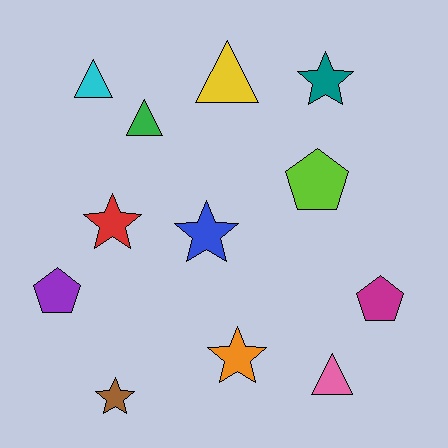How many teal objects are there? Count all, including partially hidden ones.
There is 1 teal object.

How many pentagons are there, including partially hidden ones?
There are 3 pentagons.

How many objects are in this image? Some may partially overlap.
There are 12 objects.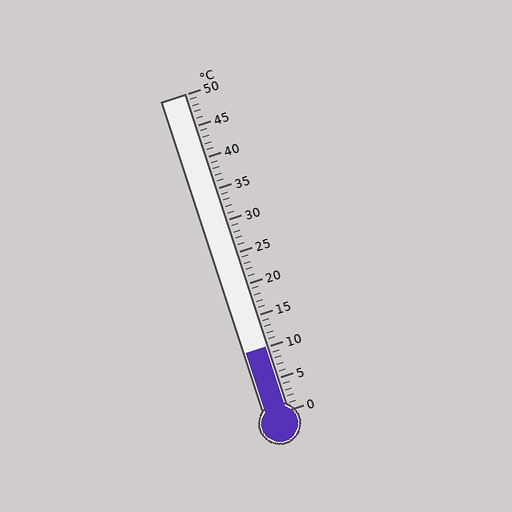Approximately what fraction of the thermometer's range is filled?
The thermometer is filled to approximately 20% of its range.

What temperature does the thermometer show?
The thermometer shows approximately 10°C.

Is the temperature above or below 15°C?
The temperature is below 15°C.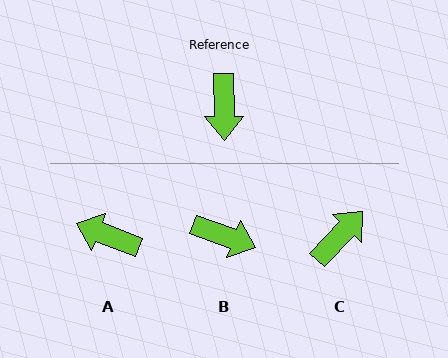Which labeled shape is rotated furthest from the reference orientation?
C, about 137 degrees away.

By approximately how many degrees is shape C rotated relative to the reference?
Approximately 137 degrees counter-clockwise.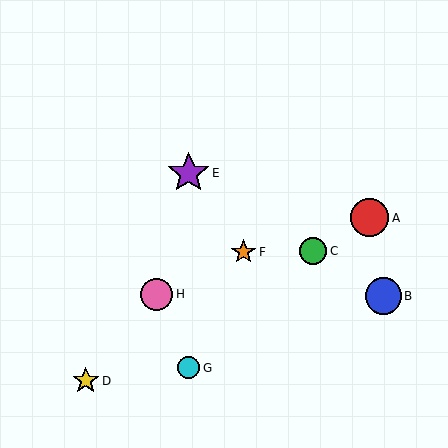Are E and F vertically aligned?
No, E is at x≈189 and F is at x≈243.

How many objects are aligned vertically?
2 objects (E, G) are aligned vertically.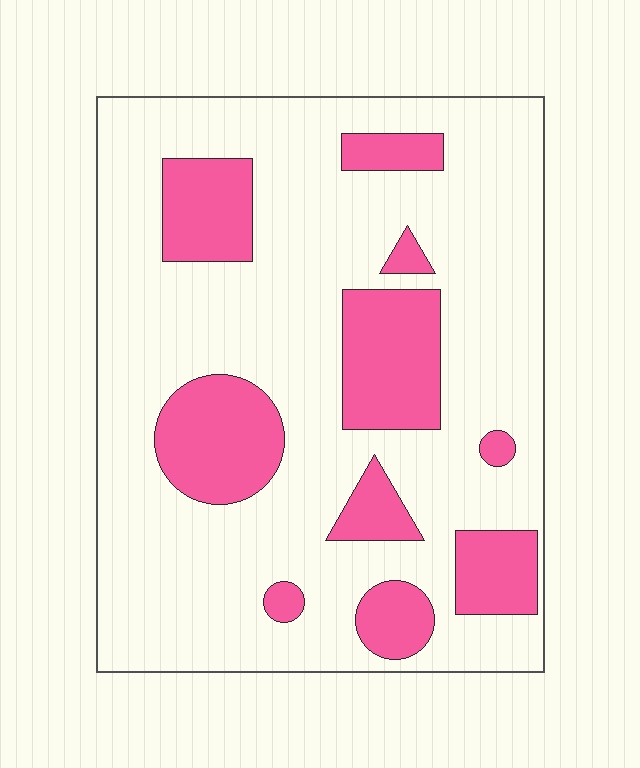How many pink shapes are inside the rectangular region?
10.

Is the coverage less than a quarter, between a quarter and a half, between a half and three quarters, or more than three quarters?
Less than a quarter.